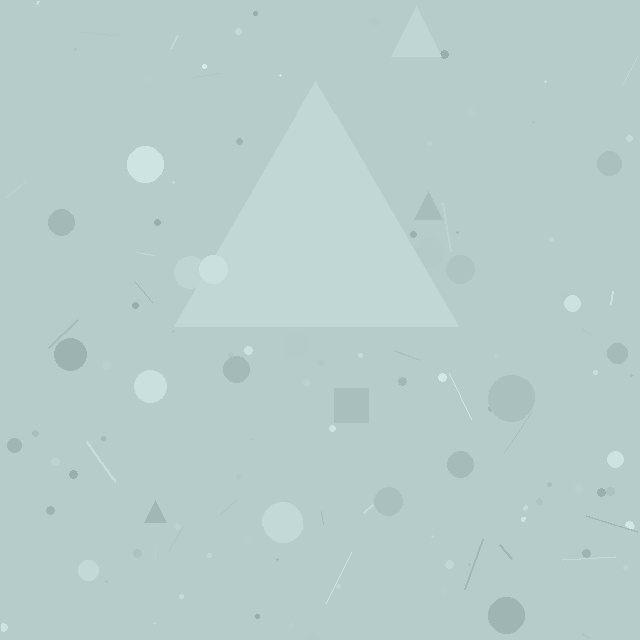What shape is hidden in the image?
A triangle is hidden in the image.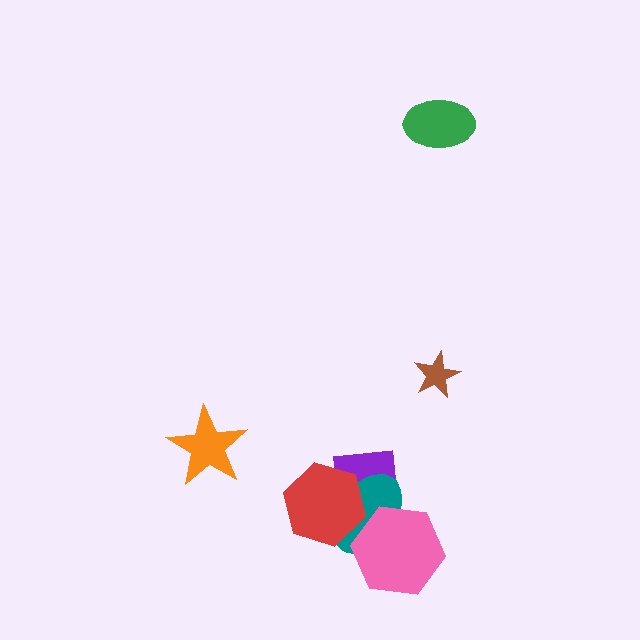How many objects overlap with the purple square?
3 objects overlap with the purple square.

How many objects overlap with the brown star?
0 objects overlap with the brown star.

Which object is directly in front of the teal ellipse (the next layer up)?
The pink hexagon is directly in front of the teal ellipse.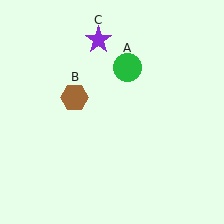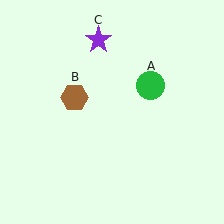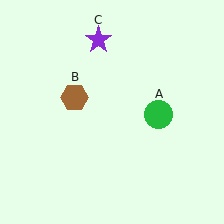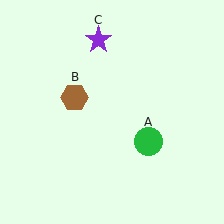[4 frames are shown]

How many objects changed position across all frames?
1 object changed position: green circle (object A).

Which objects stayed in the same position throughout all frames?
Brown hexagon (object B) and purple star (object C) remained stationary.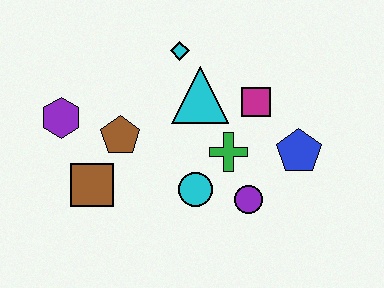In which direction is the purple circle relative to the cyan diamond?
The purple circle is below the cyan diamond.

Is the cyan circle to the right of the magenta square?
No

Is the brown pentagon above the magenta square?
No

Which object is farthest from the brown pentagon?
The blue pentagon is farthest from the brown pentagon.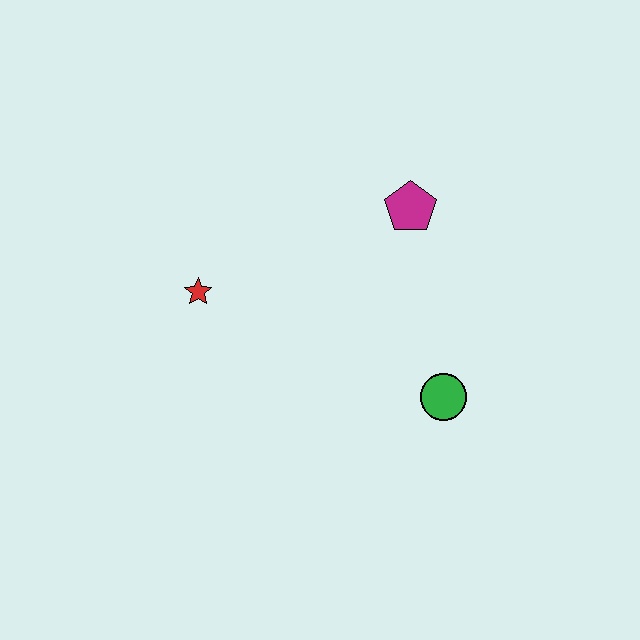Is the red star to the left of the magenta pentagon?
Yes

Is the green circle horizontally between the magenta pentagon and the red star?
No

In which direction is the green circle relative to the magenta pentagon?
The green circle is below the magenta pentagon.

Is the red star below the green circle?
No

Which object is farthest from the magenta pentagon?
The red star is farthest from the magenta pentagon.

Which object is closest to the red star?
The magenta pentagon is closest to the red star.